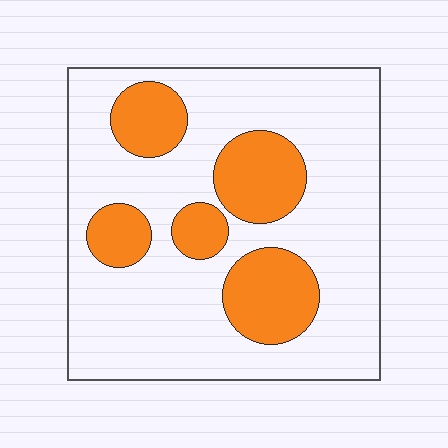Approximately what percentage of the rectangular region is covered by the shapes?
Approximately 25%.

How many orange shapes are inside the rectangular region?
5.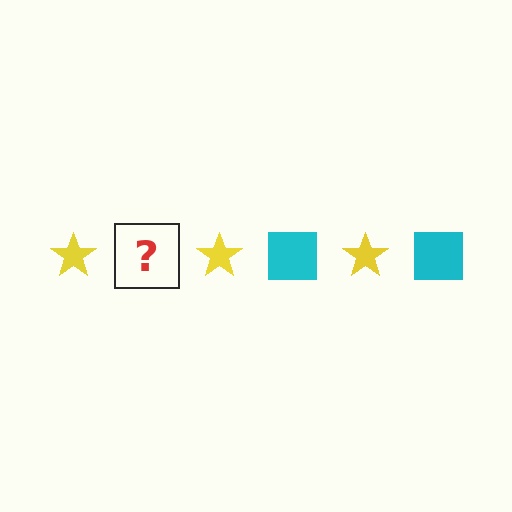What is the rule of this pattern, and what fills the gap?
The rule is that the pattern alternates between yellow star and cyan square. The gap should be filled with a cyan square.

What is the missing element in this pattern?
The missing element is a cyan square.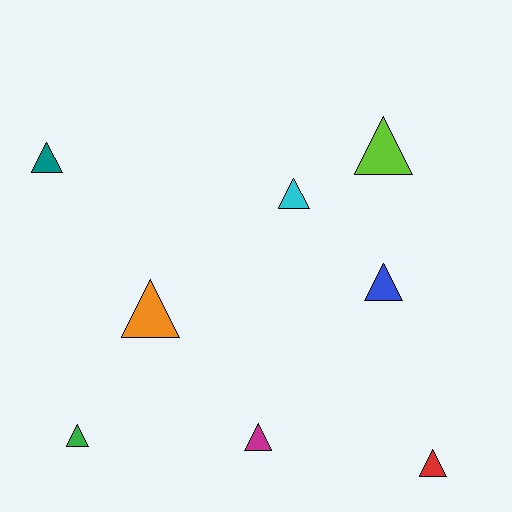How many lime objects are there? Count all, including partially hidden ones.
There is 1 lime object.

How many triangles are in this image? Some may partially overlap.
There are 8 triangles.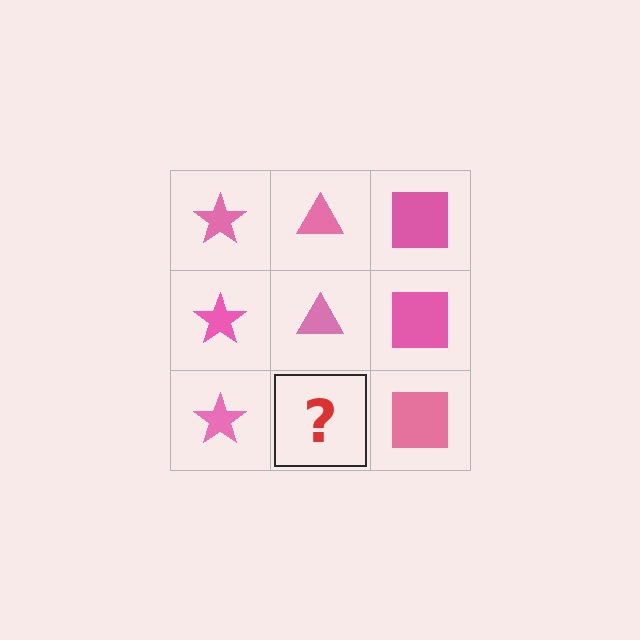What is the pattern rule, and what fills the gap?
The rule is that each column has a consistent shape. The gap should be filled with a pink triangle.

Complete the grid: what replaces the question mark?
The question mark should be replaced with a pink triangle.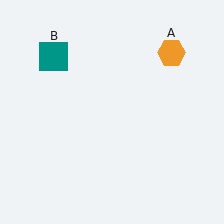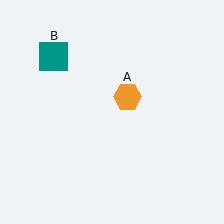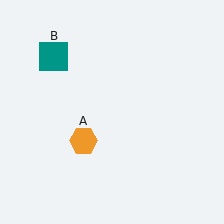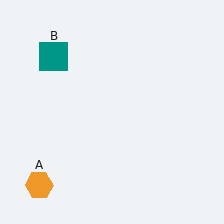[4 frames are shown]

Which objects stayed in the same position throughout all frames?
Teal square (object B) remained stationary.